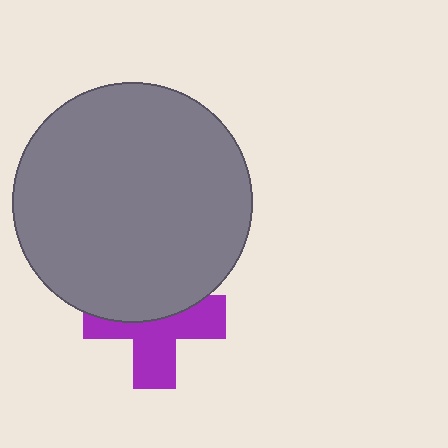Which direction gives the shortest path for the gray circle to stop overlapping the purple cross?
Moving up gives the shortest separation.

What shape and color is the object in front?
The object in front is a gray circle.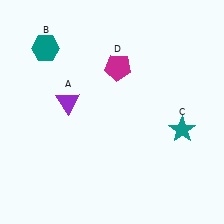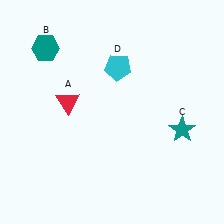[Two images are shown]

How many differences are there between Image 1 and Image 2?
There are 2 differences between the two images.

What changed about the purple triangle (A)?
In Image 1, A is purple. In Image 2, it changed to red.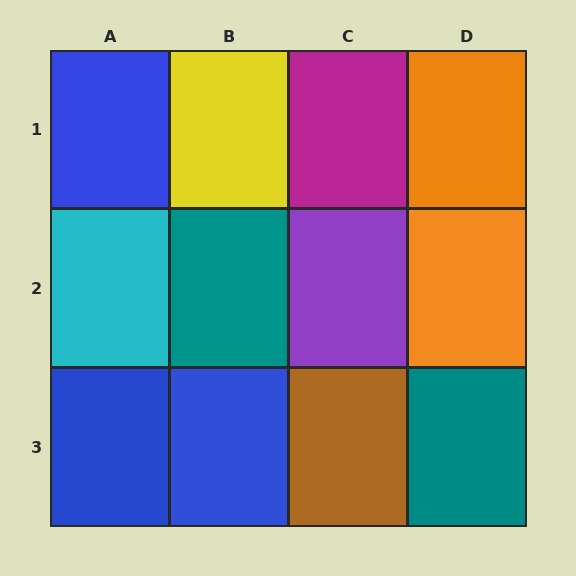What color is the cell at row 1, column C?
Magenta.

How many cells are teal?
2 cells are teal.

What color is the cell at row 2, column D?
Orange.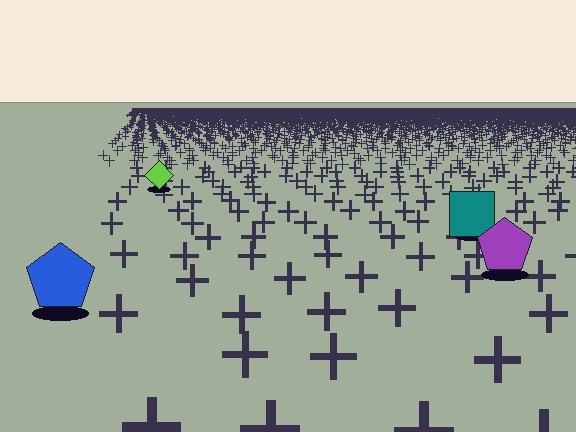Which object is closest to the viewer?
The blue pentagon is closest. The texture marks near it are larger and more spread out.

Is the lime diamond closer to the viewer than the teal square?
No. The teal square is closer — you can tell from the texture gradient: the ground texture is coarser near it.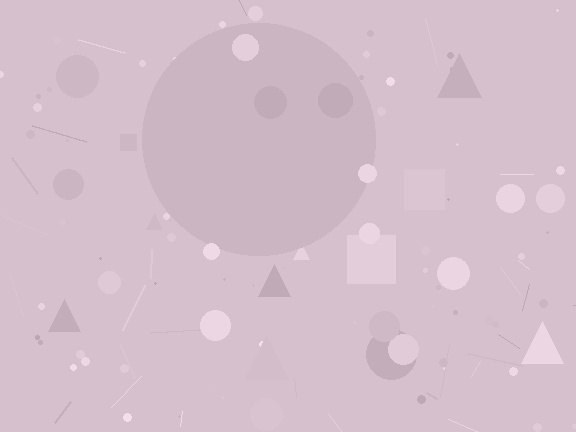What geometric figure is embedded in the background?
A circle is embedded in the background.